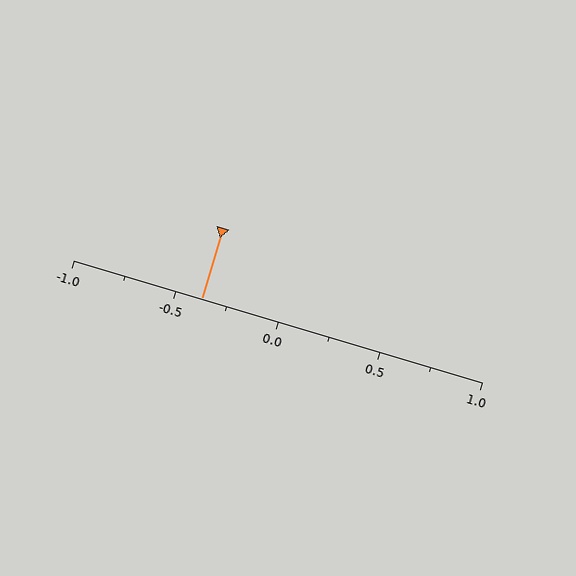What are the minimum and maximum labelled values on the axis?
The axis runs from -1.0 to 1.0.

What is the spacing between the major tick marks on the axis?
The major ticks are spaced 0.5 apart.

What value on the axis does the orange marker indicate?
The marker indicates approximately -0.38.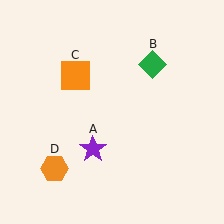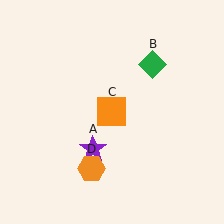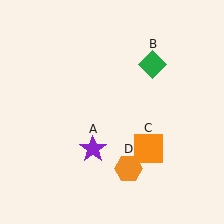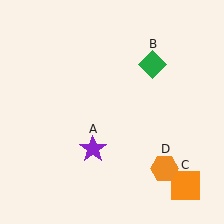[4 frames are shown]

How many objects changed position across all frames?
2 objects changed position: orange square (object C), orange hexagon (object D).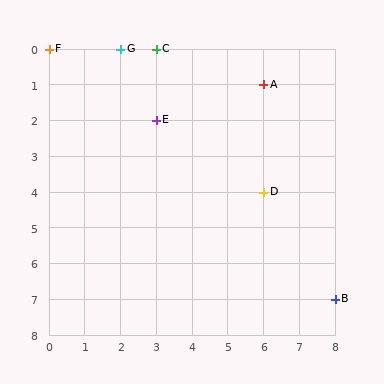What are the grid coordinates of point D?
Point D is at grid coordinates (6, 4).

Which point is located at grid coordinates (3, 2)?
Point E is at (3, 2).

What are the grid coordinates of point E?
Point E is at grid coordinates (3, 2).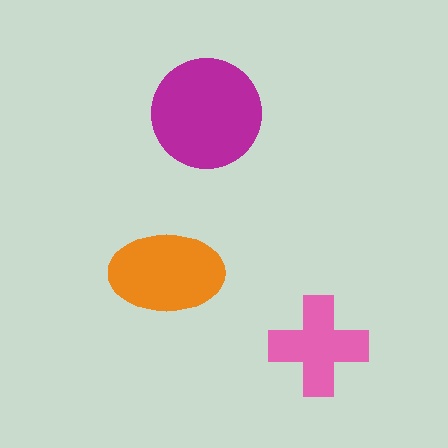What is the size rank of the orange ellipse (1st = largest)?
2nd.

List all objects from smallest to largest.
The pink cross, the orange ellipse, the magenta circle.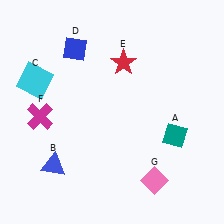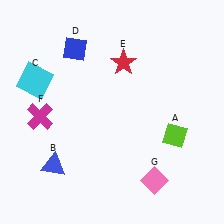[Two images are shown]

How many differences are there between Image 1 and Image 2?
There is 1 difference between the two images.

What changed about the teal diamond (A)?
In Image 1, A is teal. In Image 2, it changed to lime.